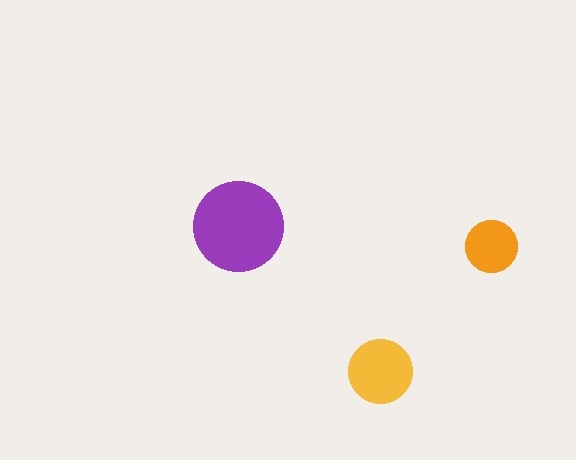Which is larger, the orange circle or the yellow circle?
The yellow one.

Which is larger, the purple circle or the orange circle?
The purple one.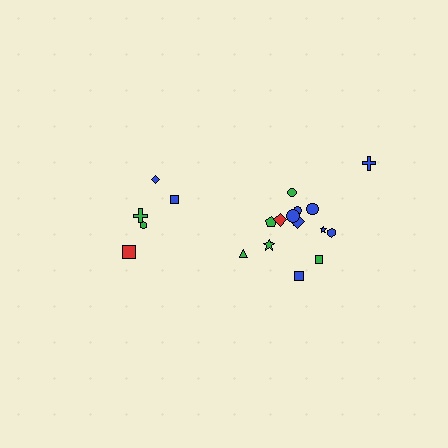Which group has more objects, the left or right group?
The right group.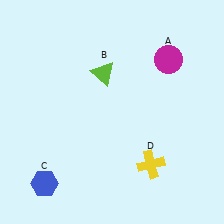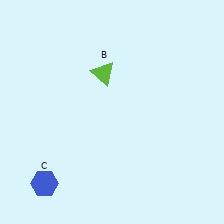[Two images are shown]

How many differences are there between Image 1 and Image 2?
There are 2 differences between the two images.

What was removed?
The yellow cross (D), the magenta circle (A) were removed in Image 2.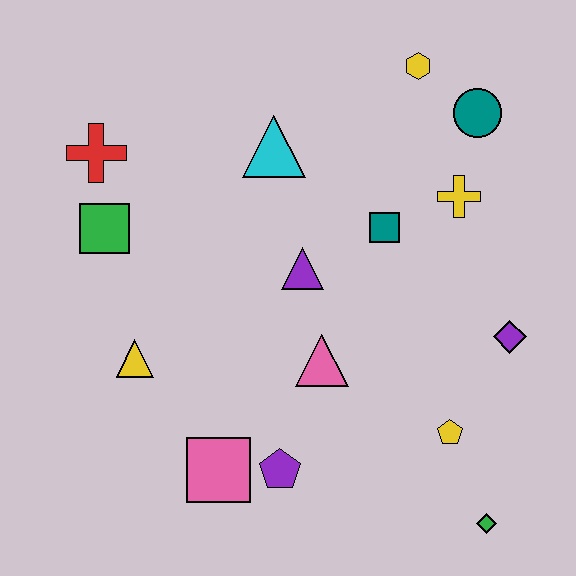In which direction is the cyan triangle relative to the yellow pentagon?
The cyan triangle is above the yellow pentagon.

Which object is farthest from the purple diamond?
The red cross is farthest from the purple diamond.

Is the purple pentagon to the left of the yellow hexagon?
Yes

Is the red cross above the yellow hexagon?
No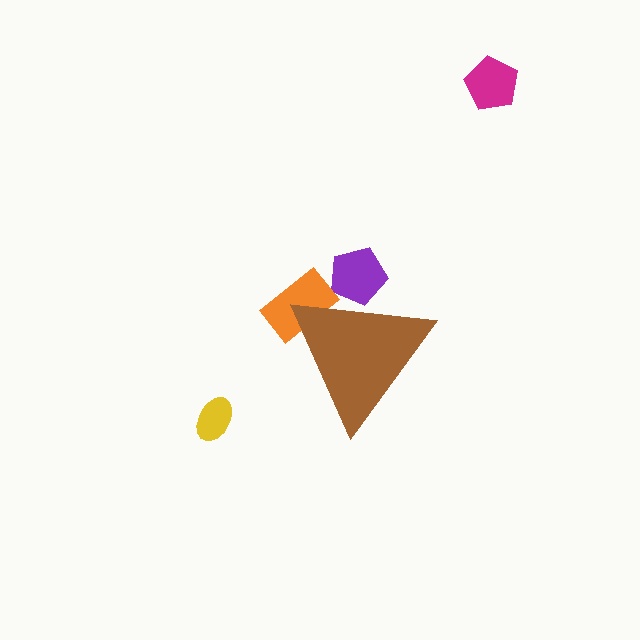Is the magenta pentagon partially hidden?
No, the magenta pentagon is fully visible.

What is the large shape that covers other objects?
A brown triangle.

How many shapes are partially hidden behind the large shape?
2 shapes are partially hidden.